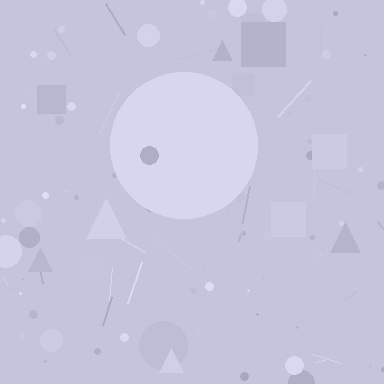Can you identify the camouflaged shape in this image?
The camouflaged shape is a circle.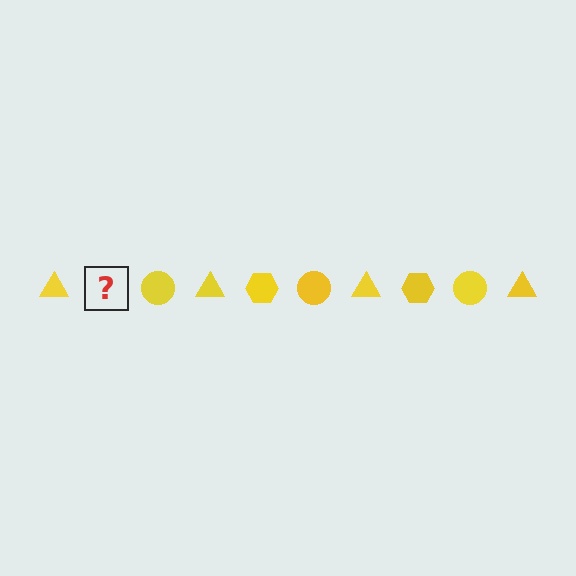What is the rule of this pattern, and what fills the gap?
The rule is that the pattern cycles through triangle, hexagon, circle shapes in yellow. The gap should be filled with a yellow hexagon.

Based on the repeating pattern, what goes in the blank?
The blank should be a yellow hexagon.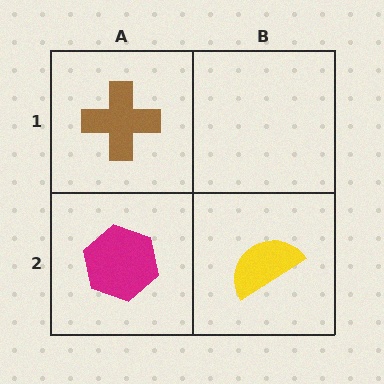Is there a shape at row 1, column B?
No, that cell is empty.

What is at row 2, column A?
A magenta hexagon.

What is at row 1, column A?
A brown cross.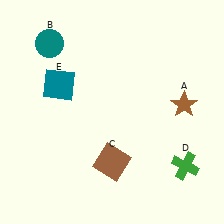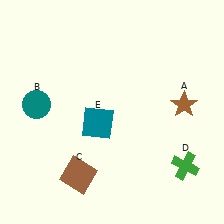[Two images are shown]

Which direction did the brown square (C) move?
The brown square (C) moved left.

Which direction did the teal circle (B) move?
The teal circle (B) moved down.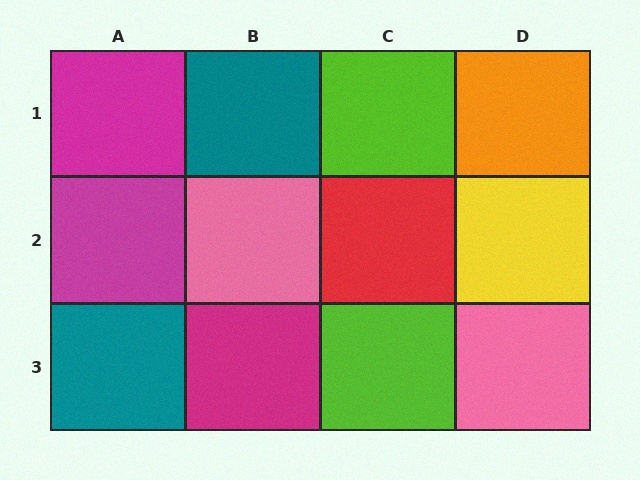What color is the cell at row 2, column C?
Red.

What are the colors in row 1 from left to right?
Magenta, teal, lime, orange.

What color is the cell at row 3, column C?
Lime.